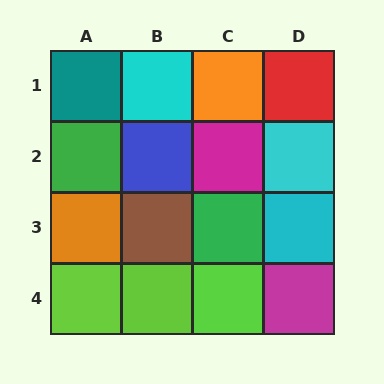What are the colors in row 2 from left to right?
Green, blue, magenta, cyan.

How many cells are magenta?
2 cells are magenta.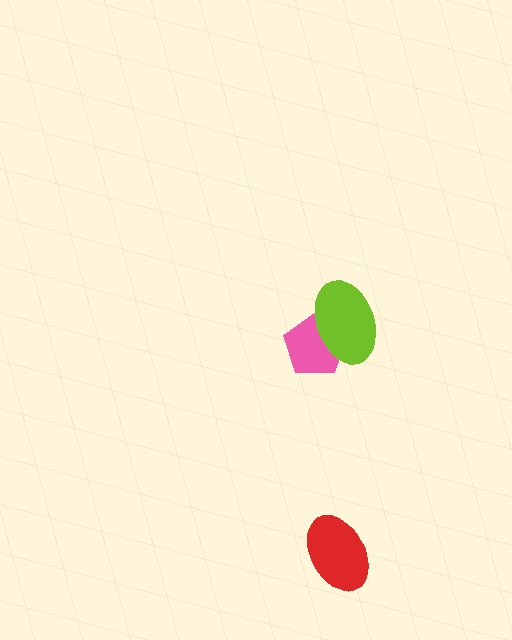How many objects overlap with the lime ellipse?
1 object overlaps with the lime ellipse.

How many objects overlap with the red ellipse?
0 objects overlap with the red ellipse.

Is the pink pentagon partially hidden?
Yes, it is partially covered by another shape.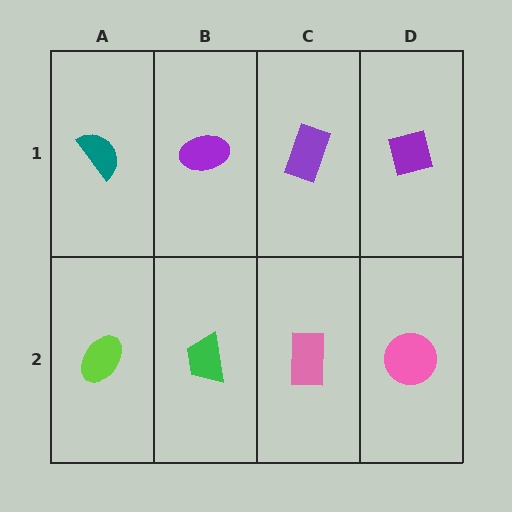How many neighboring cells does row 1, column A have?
2.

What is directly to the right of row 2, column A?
A green trapezoid.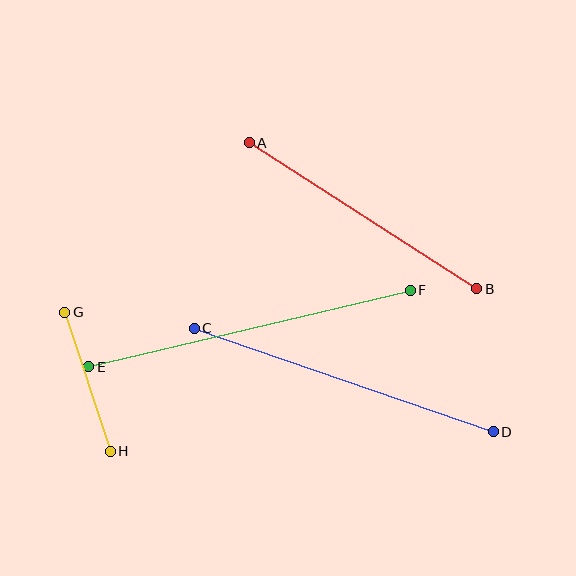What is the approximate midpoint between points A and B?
The midpoint is at approximately (363, 216) pixels.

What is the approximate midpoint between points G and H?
The midpoint is at approximately (87, 382) pixels.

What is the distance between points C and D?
The distance is approximately 317 pixels.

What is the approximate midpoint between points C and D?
The midpoint is at approximately (344, 380) pixels.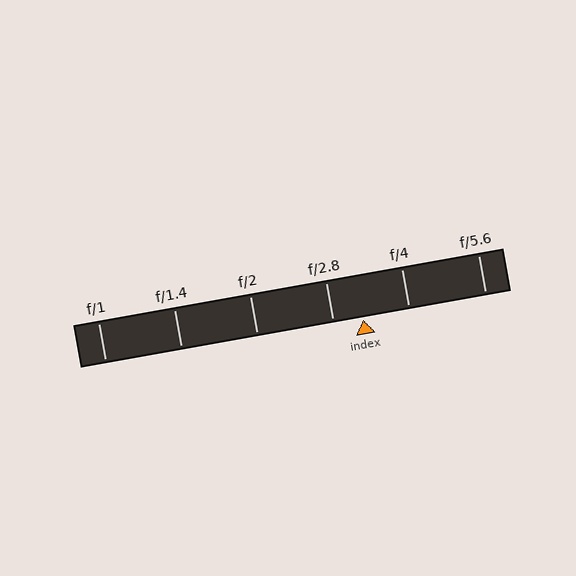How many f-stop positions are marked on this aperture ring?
There are 6 f-stop positions marked.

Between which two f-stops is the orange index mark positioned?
The index mark is between f/2.8 and f/4.